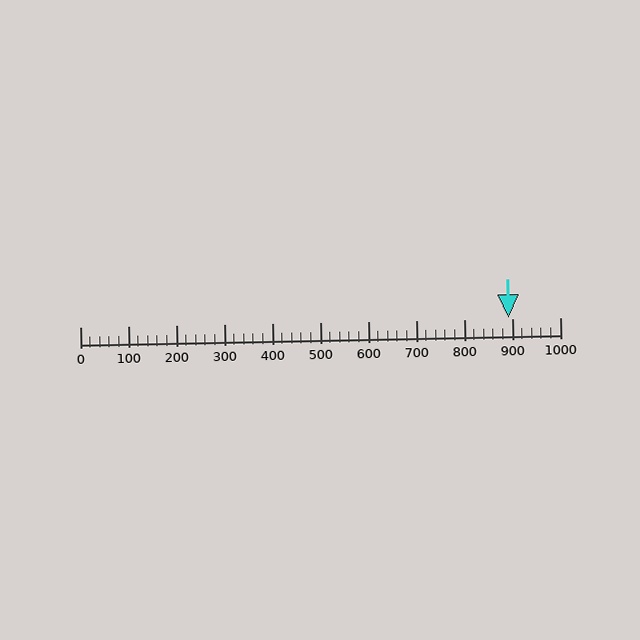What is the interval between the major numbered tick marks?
The major tick marks are spaced 100 units apart.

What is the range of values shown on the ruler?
The ruler shows values from 0 to 1000.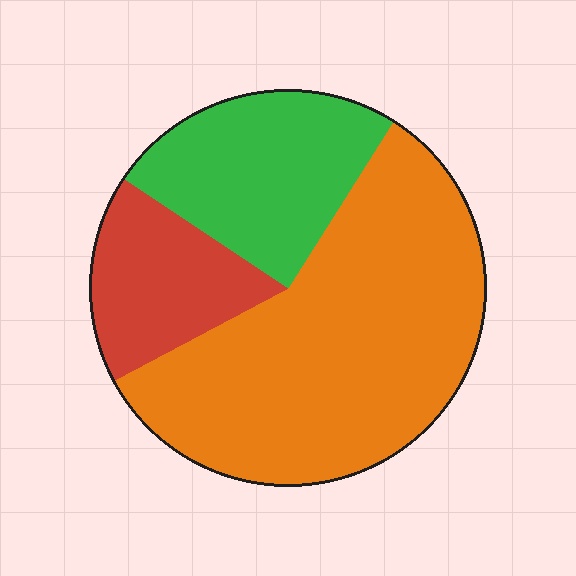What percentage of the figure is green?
Green takes up between a sixth and a third of the figure.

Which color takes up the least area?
Red, at roughly 15%.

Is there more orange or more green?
Orange.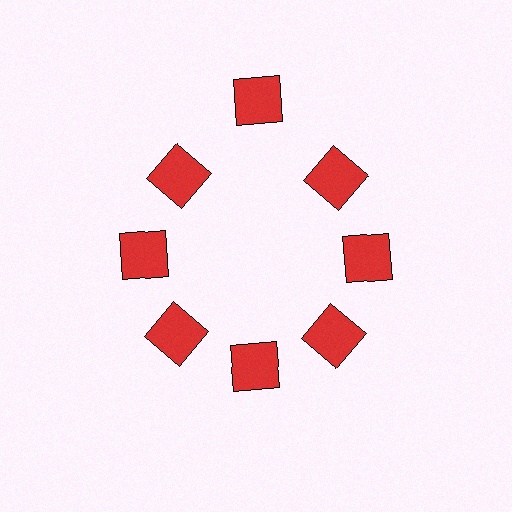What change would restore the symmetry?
The symmetry would be restored by moving it inward, back onto the ring so that all 8 squares sit at equal angles and equal distance from the center.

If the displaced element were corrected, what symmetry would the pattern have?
It would have 8-fold rotational symmetry — the pattern would map onto itself every 45 degrees.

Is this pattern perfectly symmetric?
No. The 8 red squares are arranged in a ring, but one element near the 12 o'clock position is pushed outward from the center, breaking the 8-fold rotational symmetry.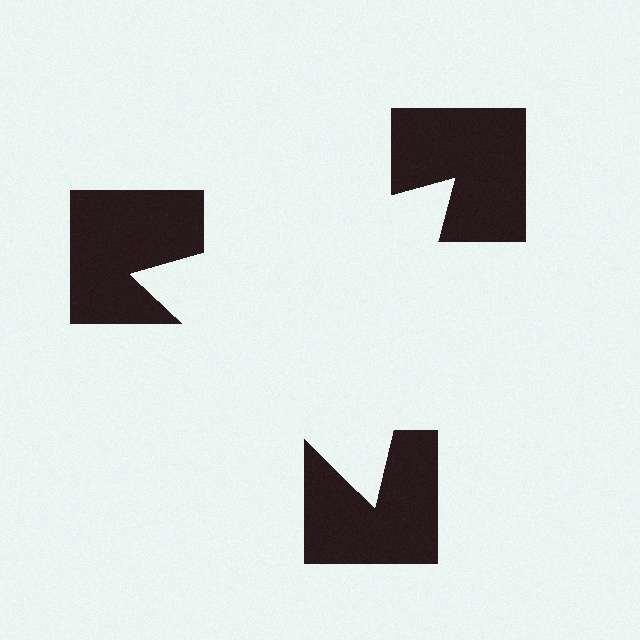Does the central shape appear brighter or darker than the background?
It typically appears slightly brighter than the background, even though no actual brightness change is drawn.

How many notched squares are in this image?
There are 3 — one at each vertex of the illusory triangle.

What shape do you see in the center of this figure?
An illusory triangle — its edges are inferred from the aligned wedge cuts in the notched squares, not physically drawn.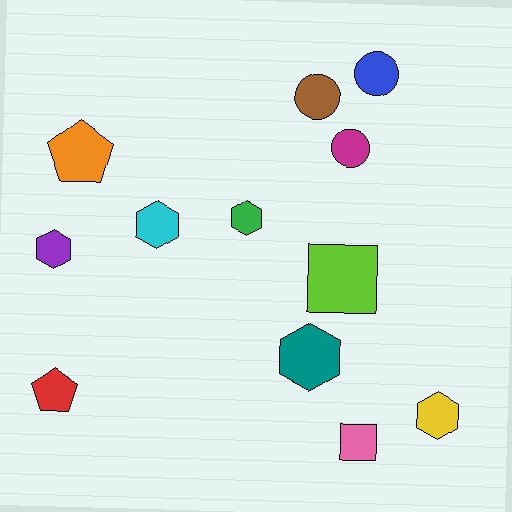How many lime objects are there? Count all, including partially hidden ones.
There is 1 lime object.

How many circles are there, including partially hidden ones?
There are 3 circles.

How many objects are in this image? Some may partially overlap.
There are 12 objects.